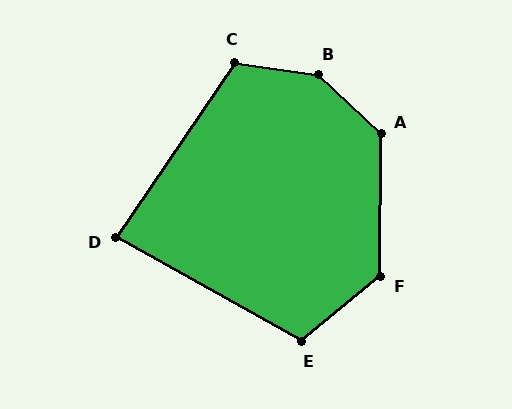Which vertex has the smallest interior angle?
D, at approximately 85 degrees.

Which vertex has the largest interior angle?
B, at approximately 146 degrees.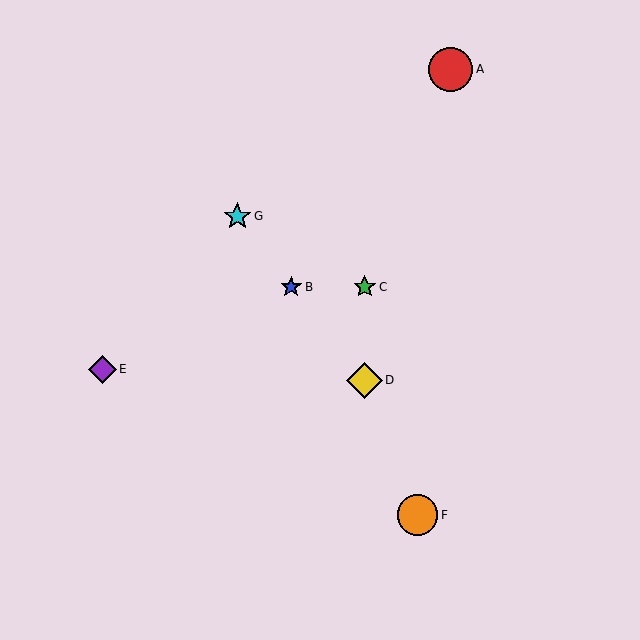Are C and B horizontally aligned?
Yes, both are at y≈287.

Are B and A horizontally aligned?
No, B is at y≈287 and A is at y≈69.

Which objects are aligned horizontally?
Objects B, C are aligned horizontally.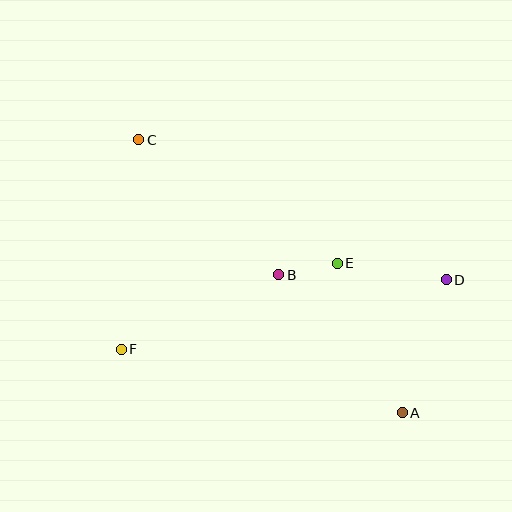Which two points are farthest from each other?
Points A and C are farthest from each other.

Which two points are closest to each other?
Points B and E are closest to each other.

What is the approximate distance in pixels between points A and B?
The distance between A and B is approximately 185 pixels.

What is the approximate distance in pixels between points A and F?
The distance between A and F is approximately 288 pixels.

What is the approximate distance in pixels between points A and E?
The distance between A and E is approximately 163 pixels.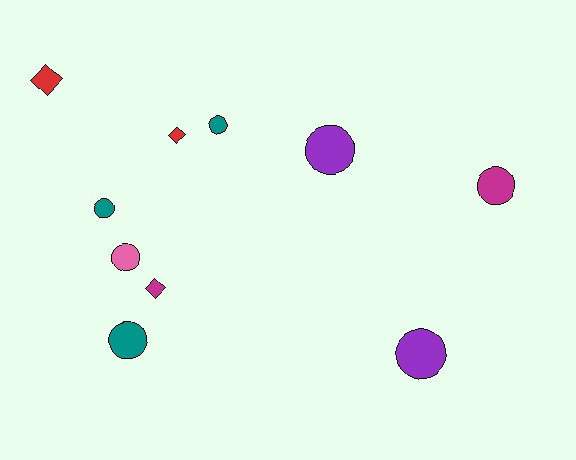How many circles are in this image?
There are 7 circles.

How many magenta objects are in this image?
There are 2 magenta objects.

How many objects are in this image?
There are 10 objects.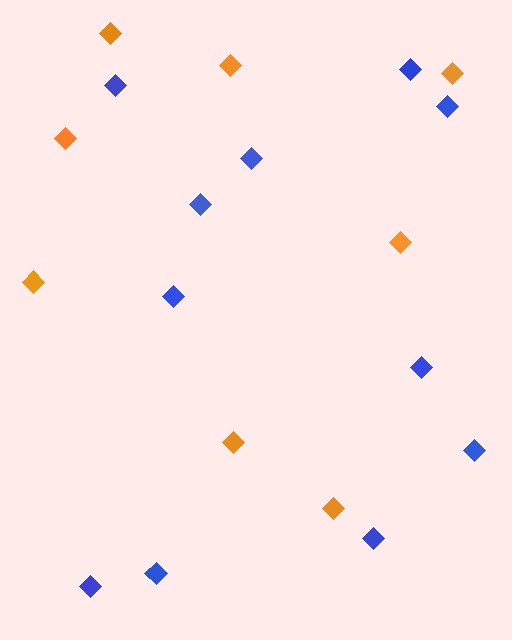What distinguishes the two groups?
There are 2 groups: one group of blue diamonds (11) and one group of orange diamonds (8).